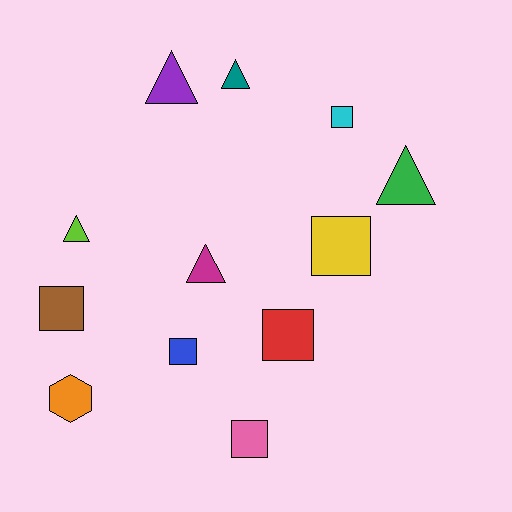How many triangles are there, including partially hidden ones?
There are 5 triangles.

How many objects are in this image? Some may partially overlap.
There are 12 objects.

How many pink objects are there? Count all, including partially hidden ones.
There is 1 pink object.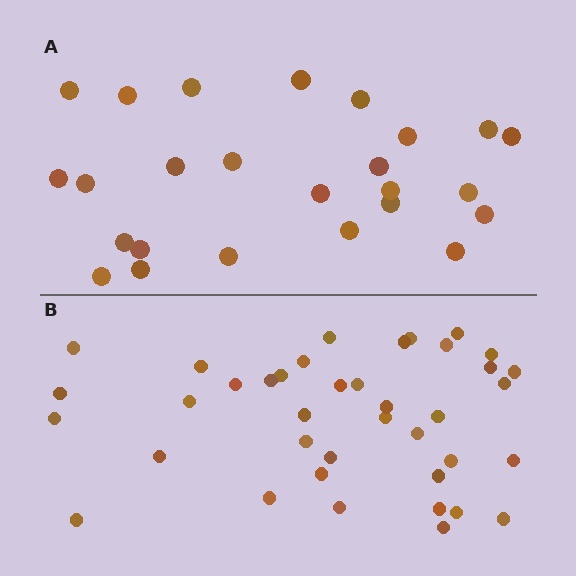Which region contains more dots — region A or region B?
Region B (the bottom region) has more dots.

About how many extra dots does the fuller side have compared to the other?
Region B has approximately 15 more dots than region A.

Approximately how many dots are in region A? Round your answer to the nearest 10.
About 20 dots. (The exact count is 25, which rounds to 20.)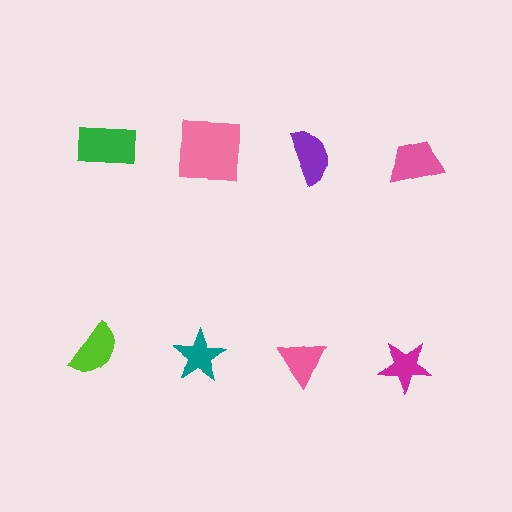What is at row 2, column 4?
A magenta star.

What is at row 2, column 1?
A lime semicircle.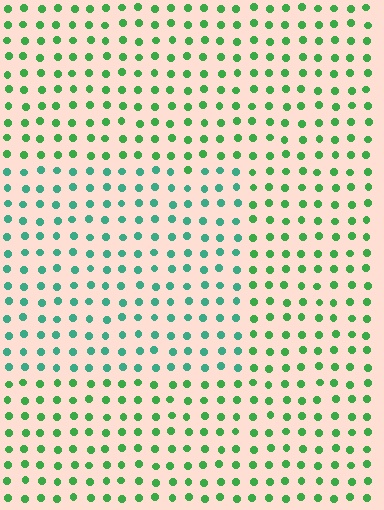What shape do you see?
I see a rectangle.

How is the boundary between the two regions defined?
The boundary is defined purely by a slight shift in hue (about 35 degrees). Spacing, size, and orientation are identical on both sides.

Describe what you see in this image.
The image is filled with small green elements in a uniform arrangement. A rectangle-shaped region is visible where the elements are tinted to a slightly different hue, forming a subtle color boundary.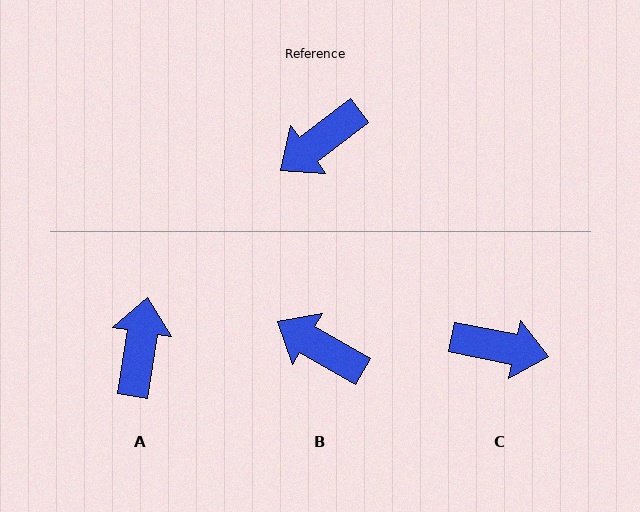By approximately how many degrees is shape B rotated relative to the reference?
Approximately 67 degrees clockwise.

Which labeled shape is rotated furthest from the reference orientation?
A, about 136 degrees away.